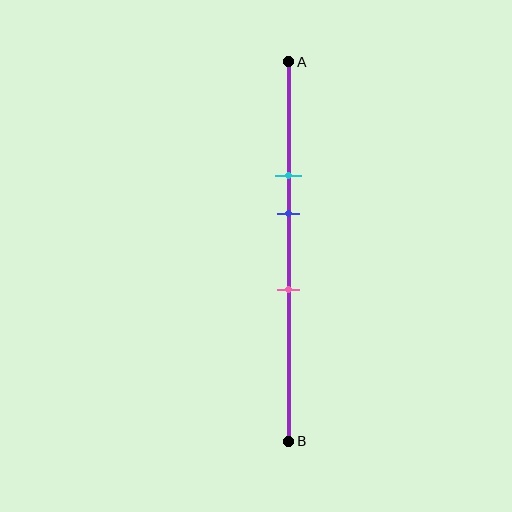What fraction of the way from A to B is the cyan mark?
The cyan mark is approximately 30% (0.3) of the way from A to B.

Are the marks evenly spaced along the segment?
Yes, the marks are approximately evenly spaced.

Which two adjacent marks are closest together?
The cyan and blue marks are the closest adjacent pair.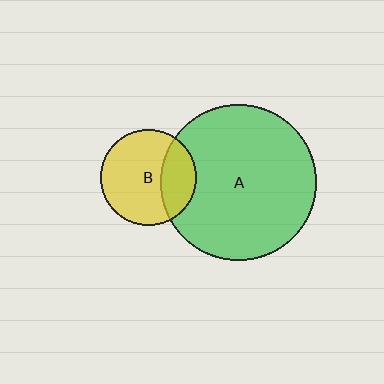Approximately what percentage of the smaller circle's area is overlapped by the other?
Approximately 30%.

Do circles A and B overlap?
Yes.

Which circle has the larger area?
Circle A (green).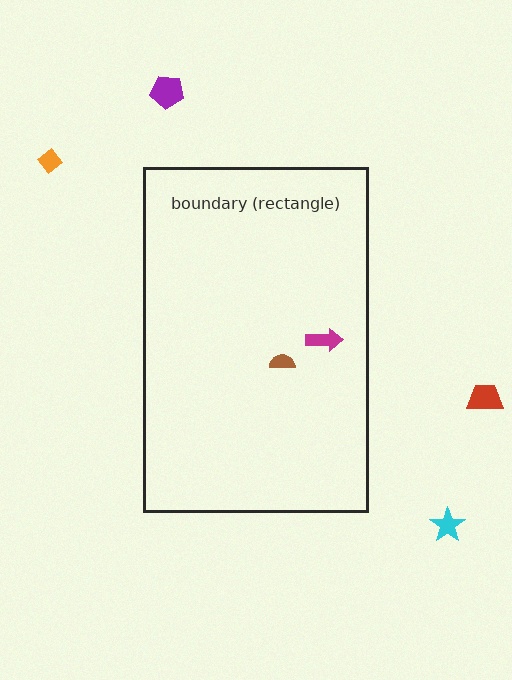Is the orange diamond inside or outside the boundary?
Outside.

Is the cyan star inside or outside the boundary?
Outside.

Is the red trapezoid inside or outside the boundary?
Outside.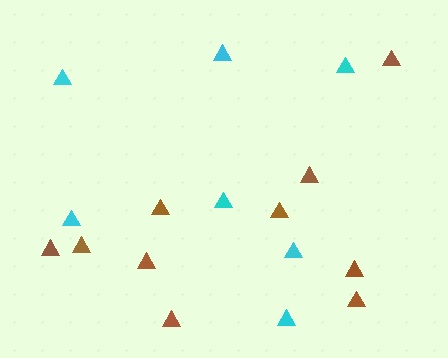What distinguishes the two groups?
There are 2 groups: one group of brown triangles (10) and one group of cyan triangles (7).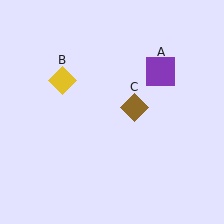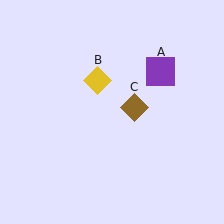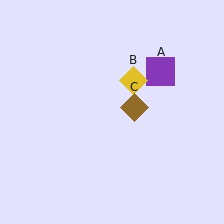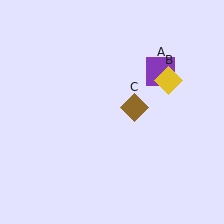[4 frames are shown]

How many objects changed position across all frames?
1 object changed position: yellow diamond (object B).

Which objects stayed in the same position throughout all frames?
Purple square (object A) and brown diamond (object C) remained stationary.